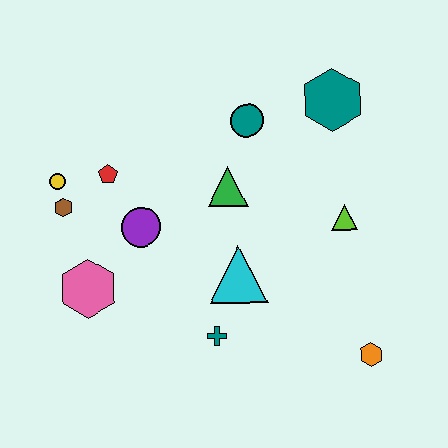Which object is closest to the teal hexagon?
The teal circle is closest to the teal hexagon.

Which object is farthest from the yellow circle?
The orange hexagon is farthest from the yellow circle.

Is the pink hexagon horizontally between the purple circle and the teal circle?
No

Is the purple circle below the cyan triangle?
No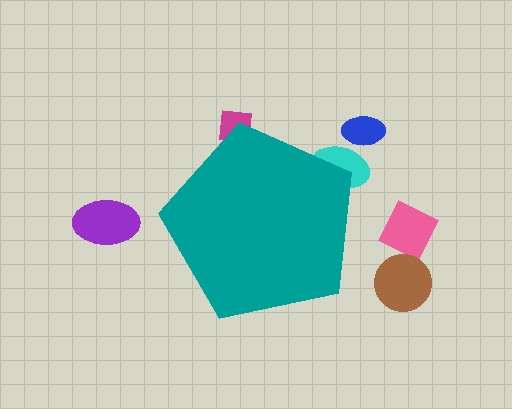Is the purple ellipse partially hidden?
No, the purple ellipse is fully visible.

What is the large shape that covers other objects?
A teal pentagon.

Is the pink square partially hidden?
No, the pink square is fully visible.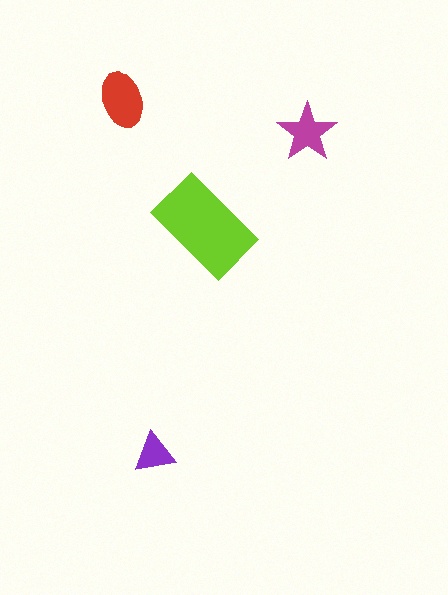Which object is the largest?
The lime rectangle.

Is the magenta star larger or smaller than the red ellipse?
Smaller.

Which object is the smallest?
The purple triangle.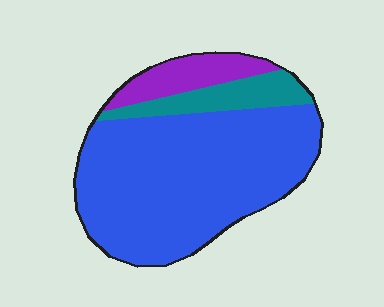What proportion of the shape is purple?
Purple takes up about one eighth (1/8) of the shape.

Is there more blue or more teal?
Blue.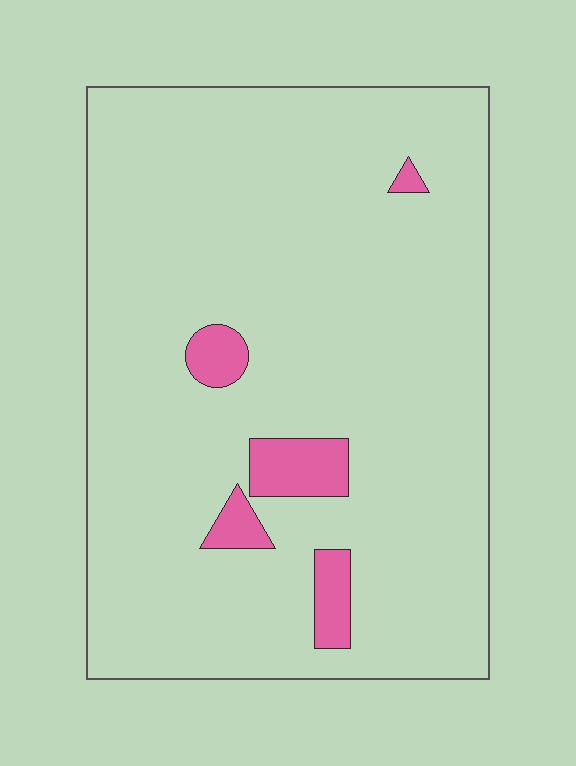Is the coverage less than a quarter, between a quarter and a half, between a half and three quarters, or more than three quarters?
Less than a quarter.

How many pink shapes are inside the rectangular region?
5.